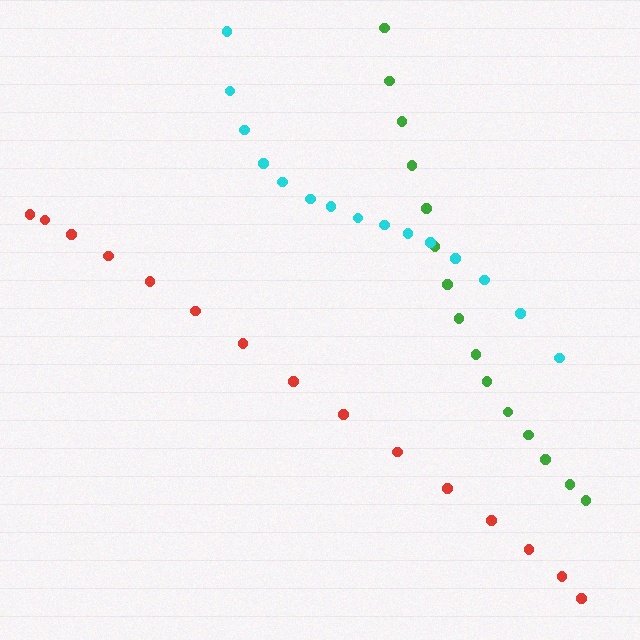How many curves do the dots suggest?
There are 3 distinct paths.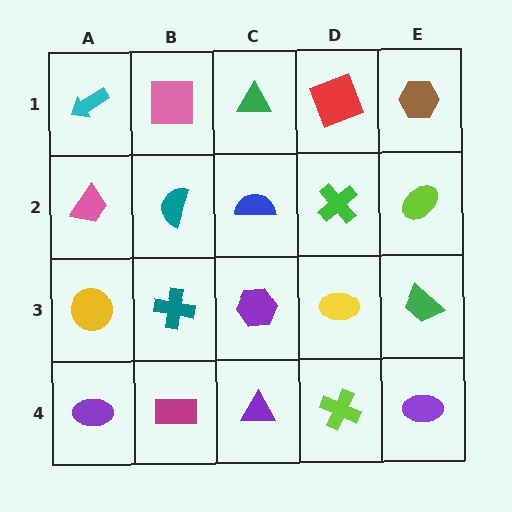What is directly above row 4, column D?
A yellow ellipse.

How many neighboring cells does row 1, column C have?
3.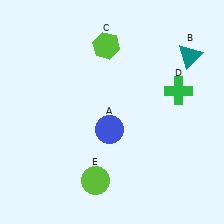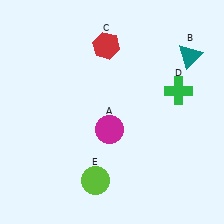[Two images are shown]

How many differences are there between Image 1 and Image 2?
There are 2 differences between the two images.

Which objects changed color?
A changed from blue to magenta. C changed from lime to red.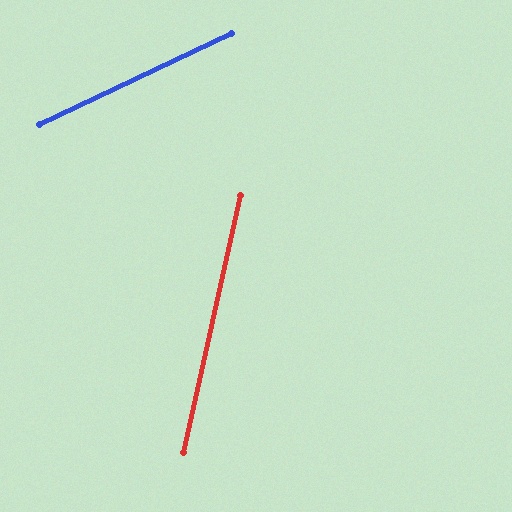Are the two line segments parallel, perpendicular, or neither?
Neither parallel nor perpendicular — they differ by about 52°.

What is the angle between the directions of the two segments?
Approximately 52 degrees.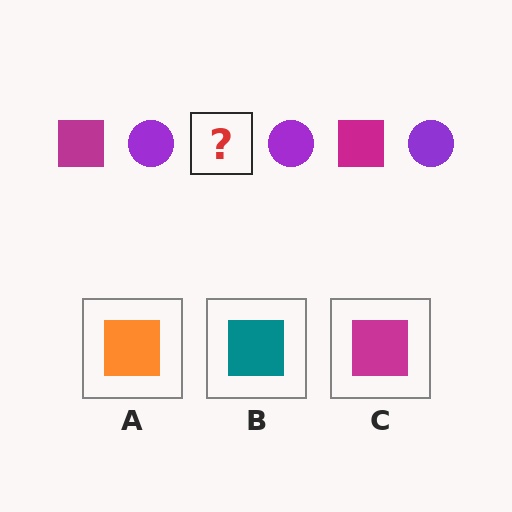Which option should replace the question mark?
Option C.